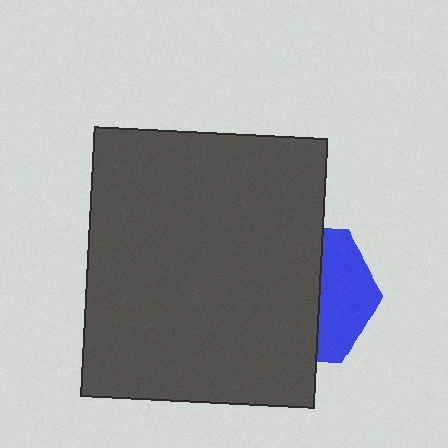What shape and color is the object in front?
The object in front is a dark gray rectangle.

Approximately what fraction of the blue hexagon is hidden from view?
Roughly 62% of the blue hexagon is hidden behind the dark gray rectangle.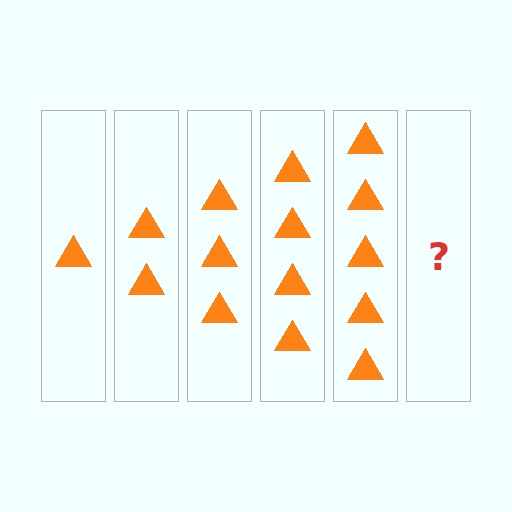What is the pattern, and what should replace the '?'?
The pattern is that each step adds one more triangle. The '?' should be 6 triangles.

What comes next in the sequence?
The next element should be 6 triangles.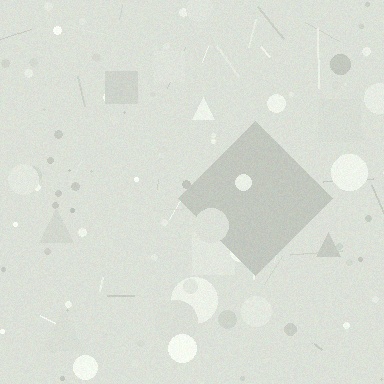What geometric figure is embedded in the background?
A diamond is embedded in the background.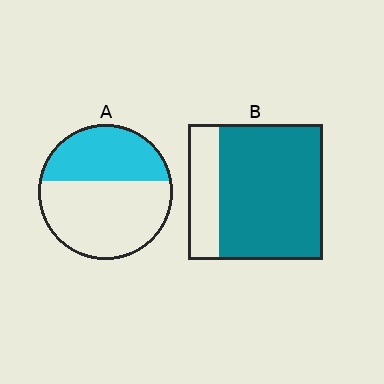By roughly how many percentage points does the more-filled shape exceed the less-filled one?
By roughly 35 percentage points (B over A).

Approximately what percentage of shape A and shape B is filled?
A is approximately 40% and B is approximately 75%.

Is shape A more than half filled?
No.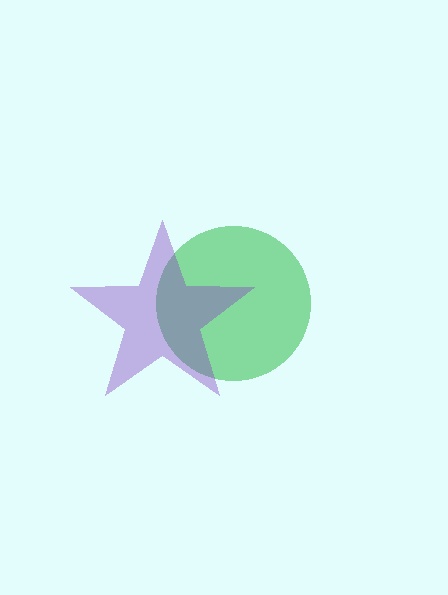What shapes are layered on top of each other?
The layered shapes are: a green circle, a purple star.